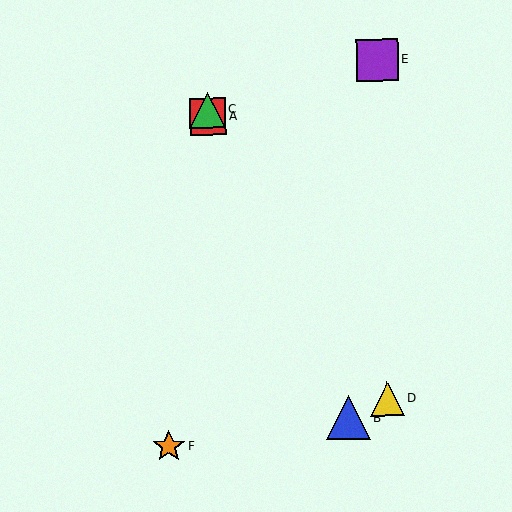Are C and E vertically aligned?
No, C is at x≈208 and E is at x≈377.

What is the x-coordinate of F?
Object F is at x≈169.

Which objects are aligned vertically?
Objects A, C are aligned vertically.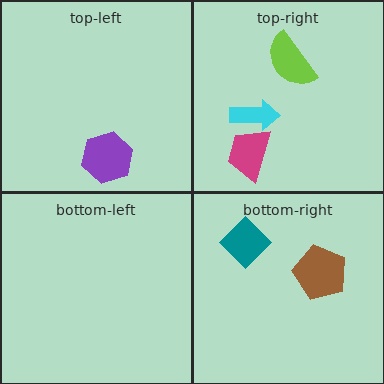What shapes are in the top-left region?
The purple hexagon.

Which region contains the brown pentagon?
The bottom-right region.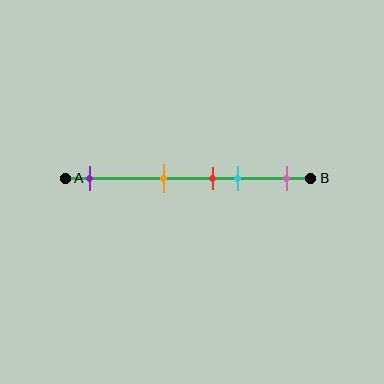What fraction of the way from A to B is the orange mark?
The orange mark is approximately 40% (0.4) of the way from A to B.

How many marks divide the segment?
There are 5 marks dividing the segment.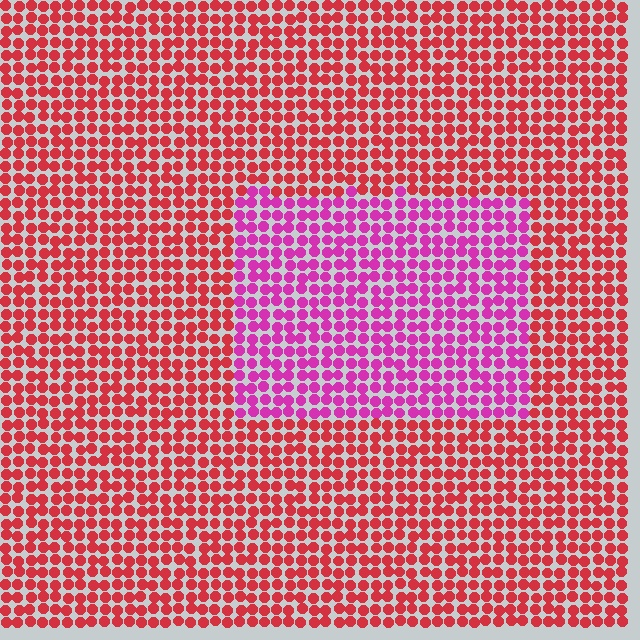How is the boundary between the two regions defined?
The boundary is defined purely by a slight shift in hue (about 42 degrees). Spacing, size, and orientation are identical on both sides.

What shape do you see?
I see a rectangle.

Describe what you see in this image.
The image is filled with small red elements in a uniform arrangement. A rectangle-shaped region is visible where the elements are tinted to a slightly different hue, forming a subtle color boundary.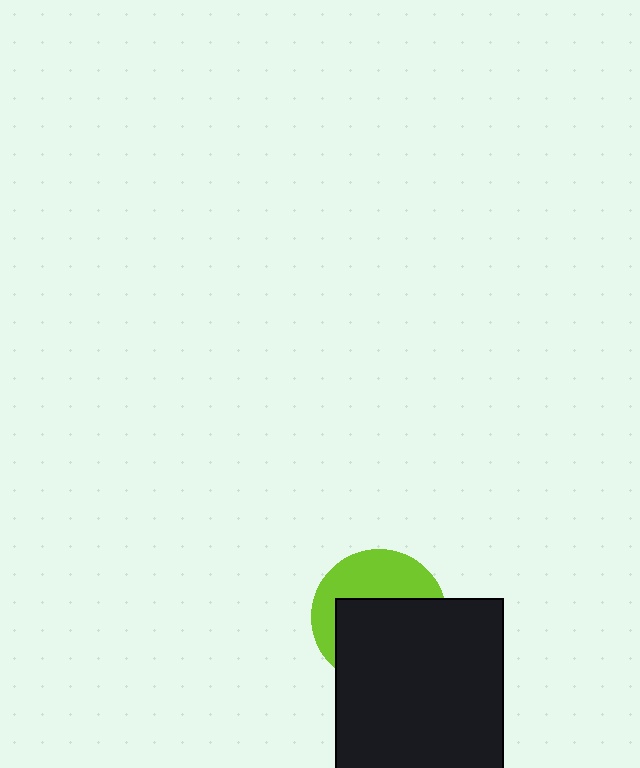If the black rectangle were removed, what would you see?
You would see the complete lime circle.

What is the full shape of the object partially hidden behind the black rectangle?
The partially hidden object is a lime circle.